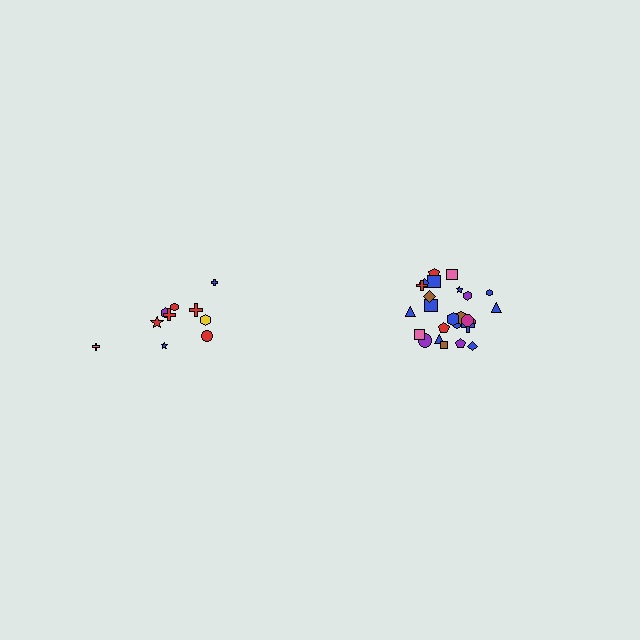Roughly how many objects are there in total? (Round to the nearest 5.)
Roughly 35 objects in total.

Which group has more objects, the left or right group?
The right group.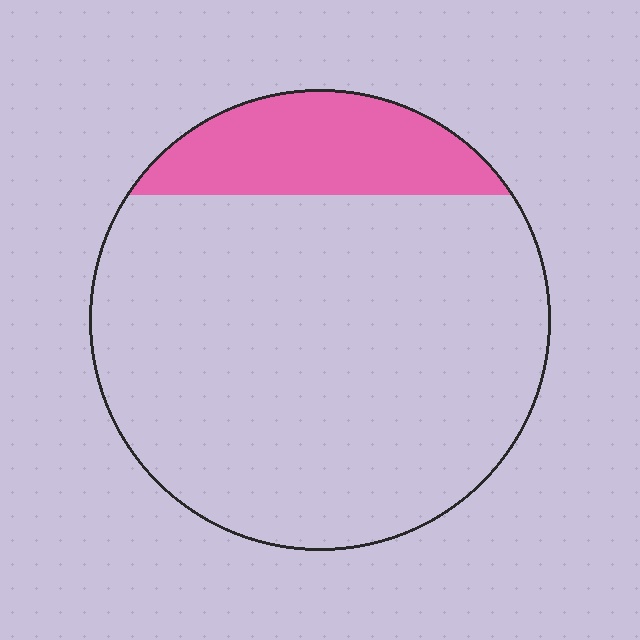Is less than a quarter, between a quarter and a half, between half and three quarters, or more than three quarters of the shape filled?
Less than a quarter.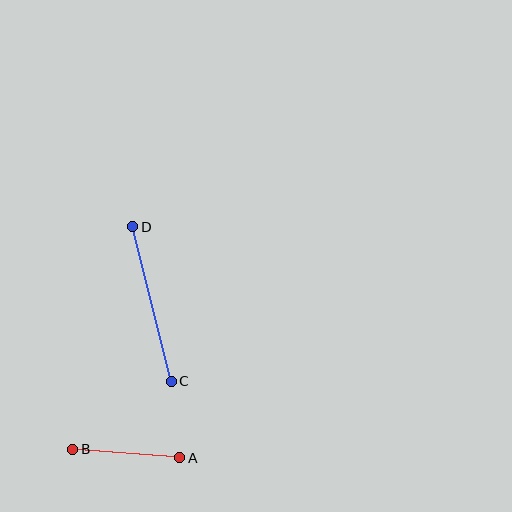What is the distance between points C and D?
The distance is approximately 159 pixels.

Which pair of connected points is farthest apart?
Points C and D are farthest apart.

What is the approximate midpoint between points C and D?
The midpoint is at approximately (152, 304) pixels.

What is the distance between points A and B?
The distance is approximately 107 pixels.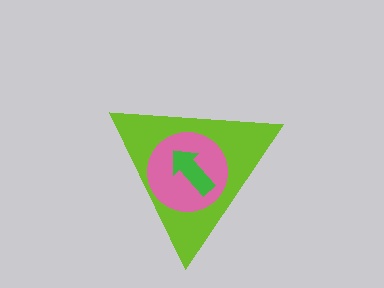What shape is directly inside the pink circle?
The green arrow.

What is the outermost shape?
The lime triangle.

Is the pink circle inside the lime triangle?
Yes.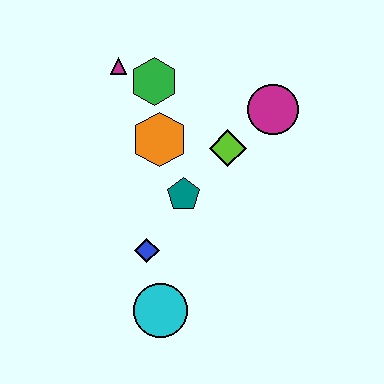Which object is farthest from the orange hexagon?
The cyan circle is farthest from the orange hexagon.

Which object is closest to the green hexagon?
The magenta triangle is closest to the green hexagon.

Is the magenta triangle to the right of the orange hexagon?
No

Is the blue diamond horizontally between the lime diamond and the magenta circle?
No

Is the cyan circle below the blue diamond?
Yes